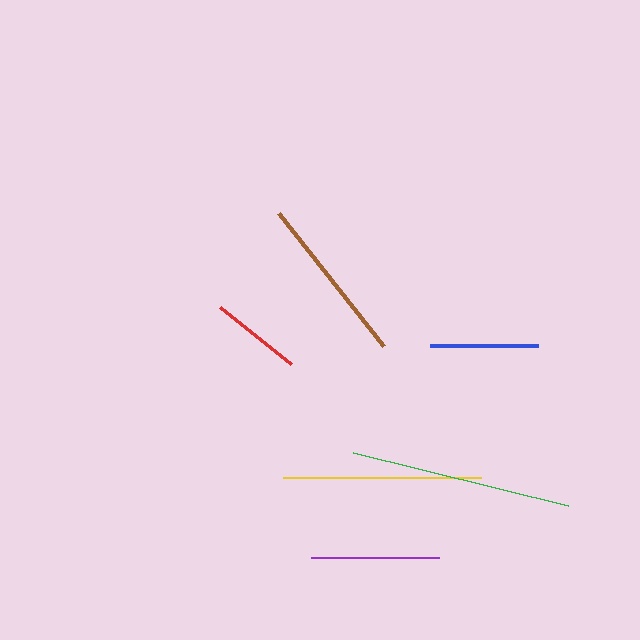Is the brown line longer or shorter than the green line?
The green line is longer than the brown line.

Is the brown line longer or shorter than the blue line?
The brown line is longer than the blue line.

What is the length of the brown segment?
The brown segment is approximately 170 pixels long.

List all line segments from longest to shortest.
From longest to shortest: green, yellow, brown, purple, blue, red.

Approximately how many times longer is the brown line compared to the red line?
The brown line is approximately 1.9 times the length of the red line.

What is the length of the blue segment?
The blue segment is approximately 108 pixels long.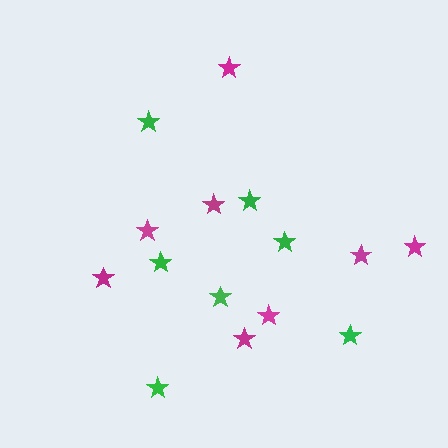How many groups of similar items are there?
There are 2 groups: one group of magenta stars (8) and one group of green stars (7).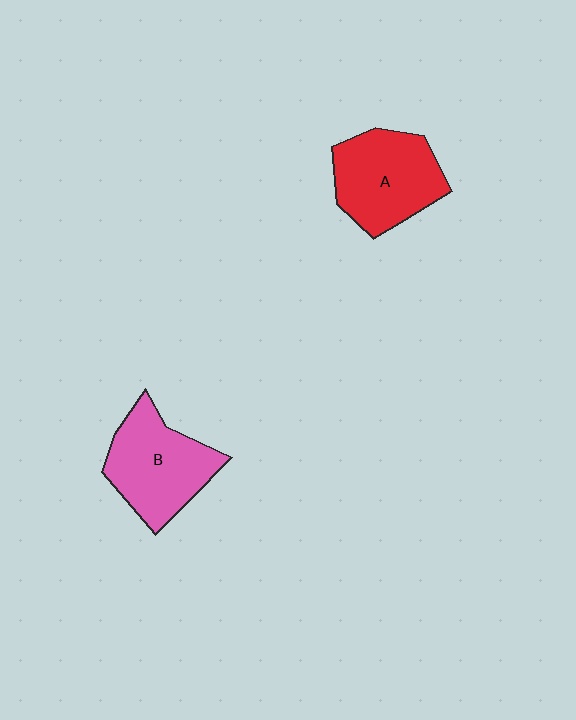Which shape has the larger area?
Shape B (pink).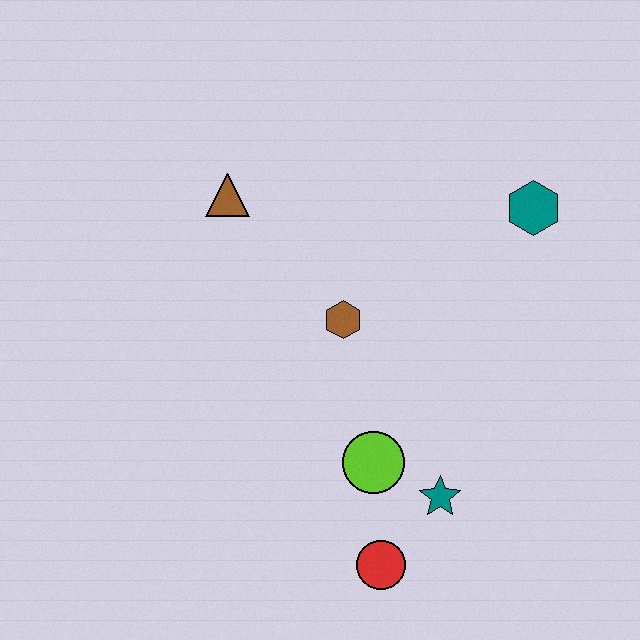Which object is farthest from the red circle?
The brown triangle is farthest from the red circle.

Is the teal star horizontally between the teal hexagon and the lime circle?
Yes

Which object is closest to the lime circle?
The teal star is closest to the lime circle.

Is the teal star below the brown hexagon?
Yes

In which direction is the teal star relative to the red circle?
The teal star is above the red circle.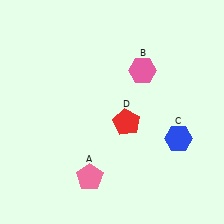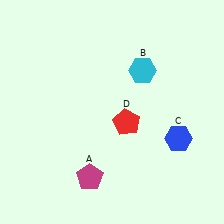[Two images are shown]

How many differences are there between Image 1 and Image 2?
There are 2 differences between the two images.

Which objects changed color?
A changed from pink to magenta. B changed from pink to cyan.